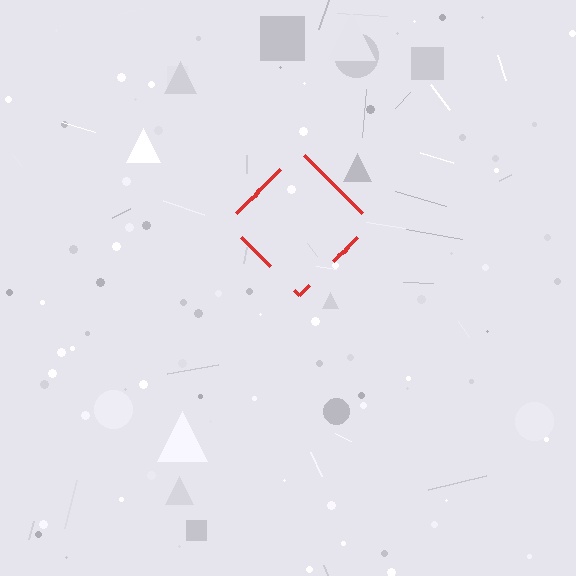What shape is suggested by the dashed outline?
The dashed outline suggests a diamond.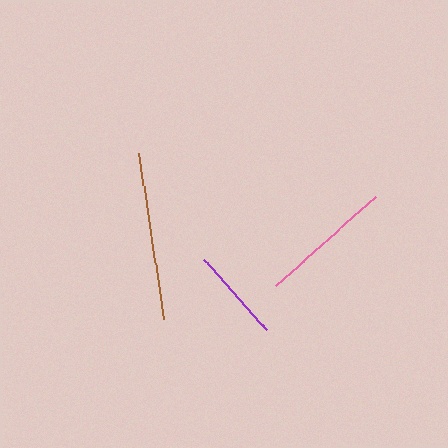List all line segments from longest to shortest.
From longest to shortest: brown, pink, purple.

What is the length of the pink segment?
The pink segment is approximately 134 pixels long.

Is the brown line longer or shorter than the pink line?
The brown line is longer than the pink line.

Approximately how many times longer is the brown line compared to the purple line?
The brown line is approximately 1.8 times the length of the purple line.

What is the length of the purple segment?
The purple segment is approximately 94 pixels long.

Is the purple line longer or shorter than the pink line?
The pink line is longer than the purple line.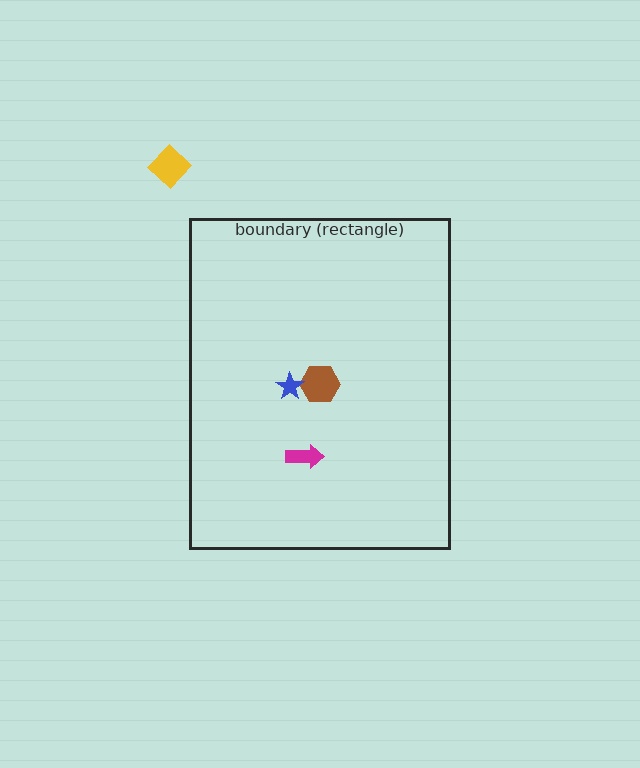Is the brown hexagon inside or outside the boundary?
Inside.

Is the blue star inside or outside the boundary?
Inside.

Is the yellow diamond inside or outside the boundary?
Outside.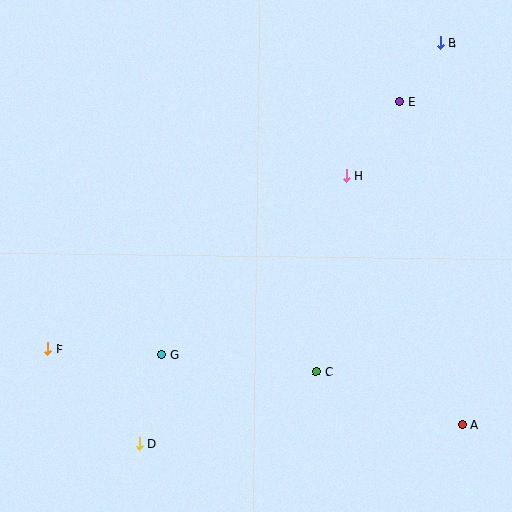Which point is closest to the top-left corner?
Point F is closest to the top-left corner.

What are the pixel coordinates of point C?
Point C is at (316, 372).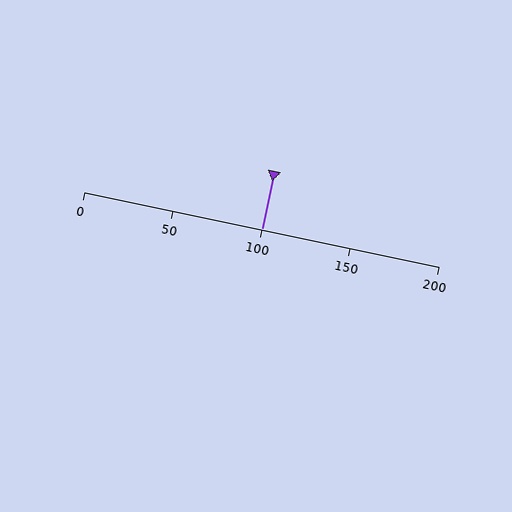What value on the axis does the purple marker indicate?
The marker indicates approximately 100.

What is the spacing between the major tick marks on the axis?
The major ticks are spaced 50 apart.